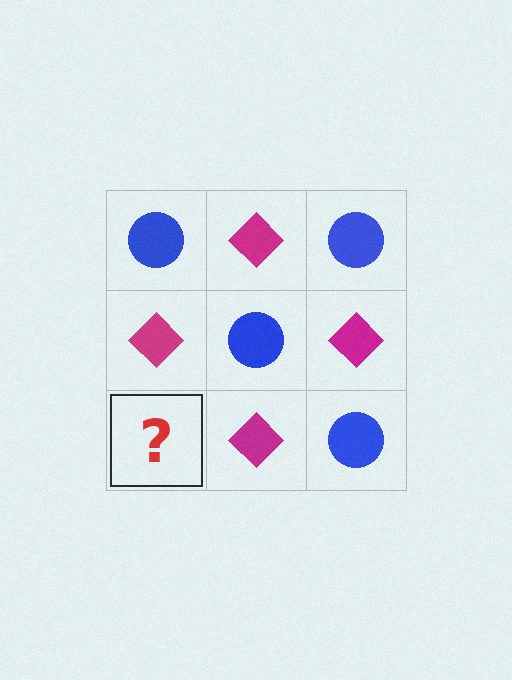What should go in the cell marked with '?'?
The missing cell should contain a blue circle.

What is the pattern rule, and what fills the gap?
The rule is that it alternates blue circle and magenta diamond in a checkerboard pattern. The gap should be filled with a blue circle.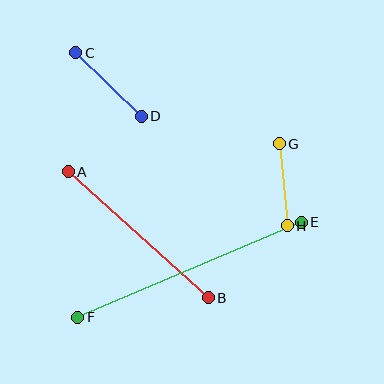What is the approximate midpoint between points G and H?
The midpoint is at approximately (283, 185) pixels.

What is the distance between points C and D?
The distance is approximately 91 pixels.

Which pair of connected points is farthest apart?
Points E and F are farthest apart.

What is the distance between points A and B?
The distance is approximately 188 pixels.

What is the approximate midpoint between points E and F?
The midpoint is at approximately (190, 270) pixels.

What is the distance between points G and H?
The distance is approximately 82 pixels.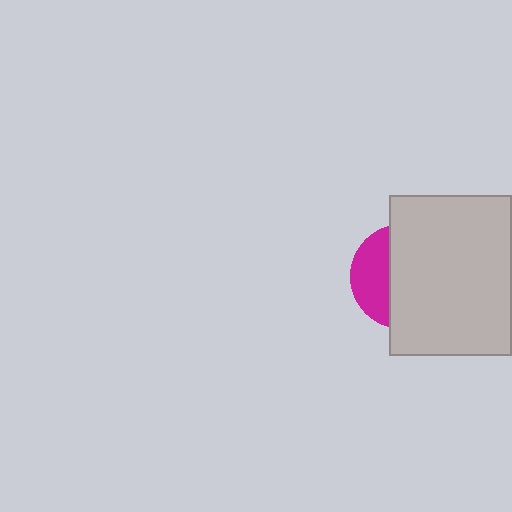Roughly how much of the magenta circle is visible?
A small part of it is visible (roughly 34%).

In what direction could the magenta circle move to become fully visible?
The magenta circle could move left. That would shift it out from behind the light gray rectangle entirely.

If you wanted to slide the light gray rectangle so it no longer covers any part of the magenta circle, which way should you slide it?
Slide it right — that is the most direct way to separate the two shapes.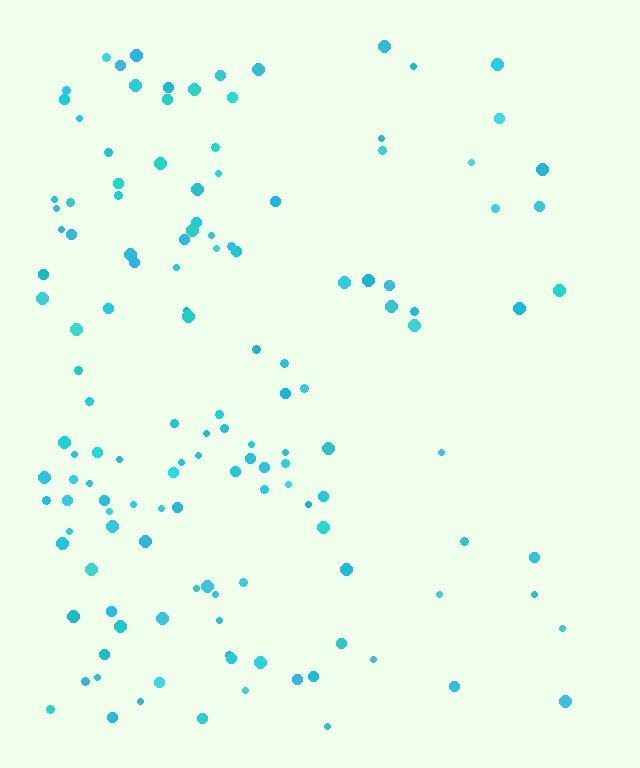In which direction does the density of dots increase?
From right to left, with the left side densest.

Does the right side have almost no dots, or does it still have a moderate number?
Still a moderate number, just noticeably fewer than the left.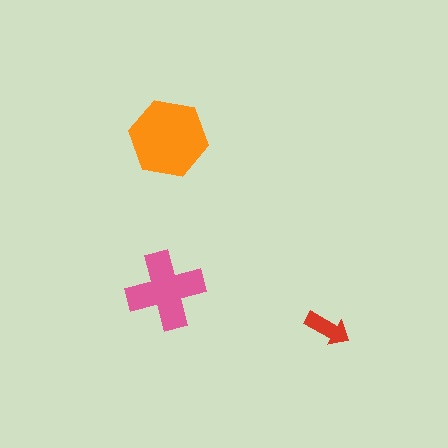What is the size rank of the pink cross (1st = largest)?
2nd.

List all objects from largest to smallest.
The orange hexagon, the pink cross, the red arrow.